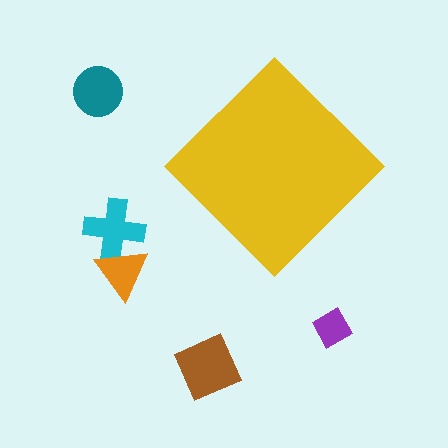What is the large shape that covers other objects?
A yellow diamond.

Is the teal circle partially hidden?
No, the teal circle is fully visible.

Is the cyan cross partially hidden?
No, the cyan cross is fully visible.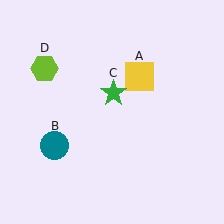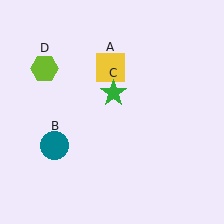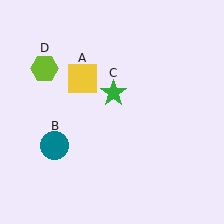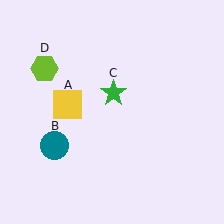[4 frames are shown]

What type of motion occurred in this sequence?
The yellow square (object A) rotated counterclockwise around the center of the scene.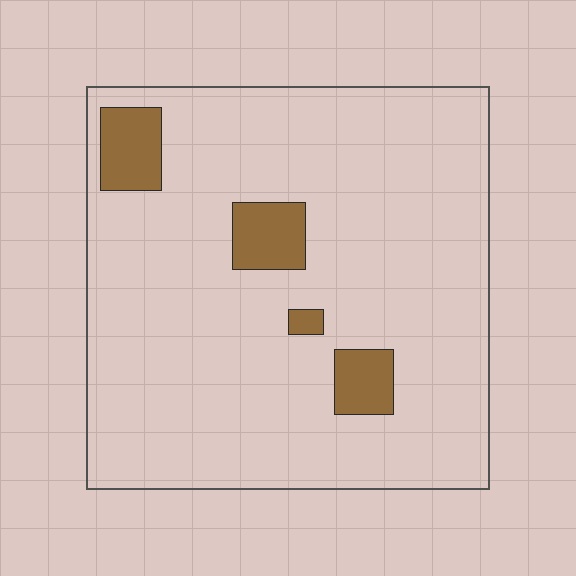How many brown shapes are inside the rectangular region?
4.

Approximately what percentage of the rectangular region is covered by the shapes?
Approximately 10%.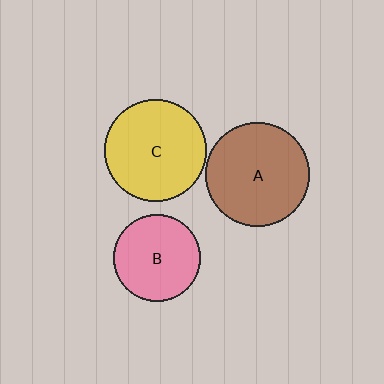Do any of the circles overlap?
No, none of the circles overlap.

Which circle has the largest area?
Circle A (brown).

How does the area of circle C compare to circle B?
Approximately 1.4 times.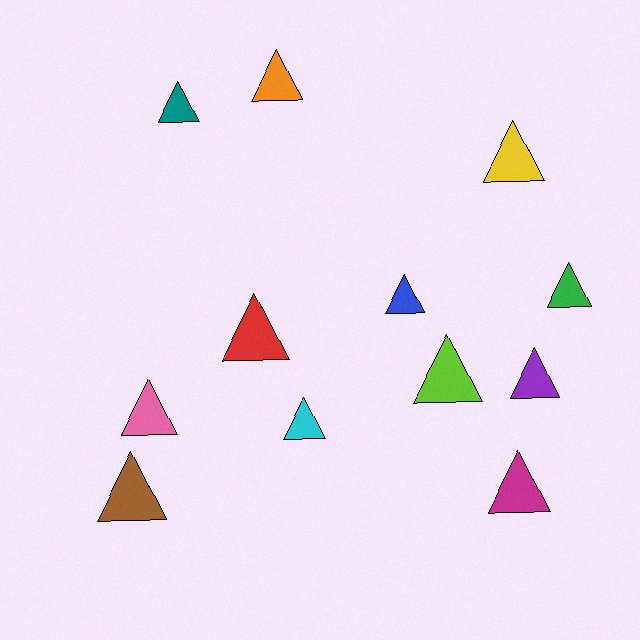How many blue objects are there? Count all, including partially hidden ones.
There is 1 blue object.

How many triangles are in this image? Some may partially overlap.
There are 12 triangles.